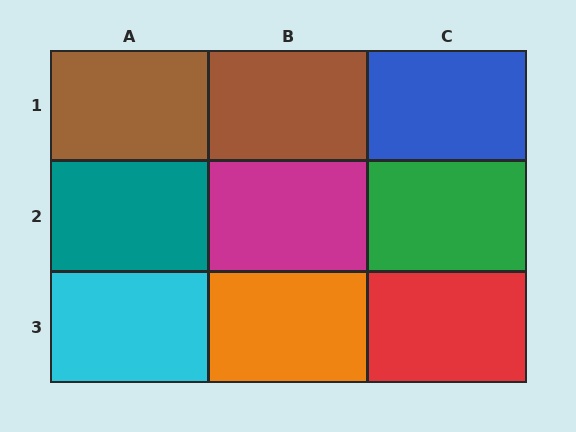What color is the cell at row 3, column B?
Orange.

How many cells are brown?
2 cells are brown.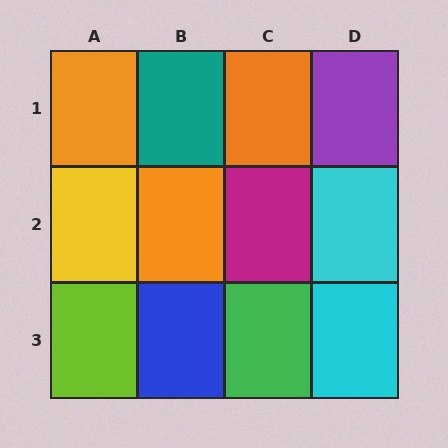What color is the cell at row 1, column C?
Orange.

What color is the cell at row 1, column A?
Orange.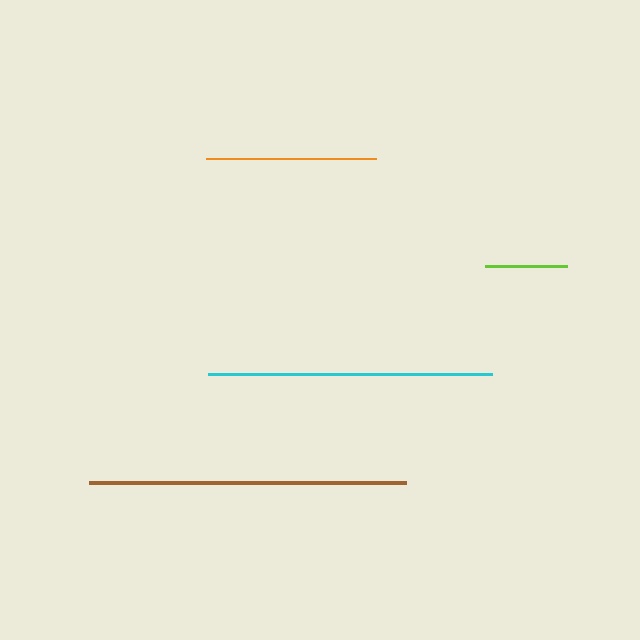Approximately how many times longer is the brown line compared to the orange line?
The brown line is approximately 1.9 times the length of the orange line.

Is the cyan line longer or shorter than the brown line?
The brown line is longer than the cyan line.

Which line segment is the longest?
The brown line is the longest at approximately 317 pixels.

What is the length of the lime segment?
The lime segment is approximately 82 pixels long.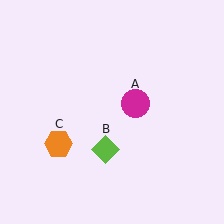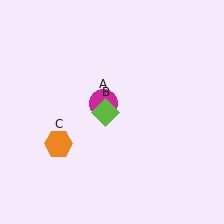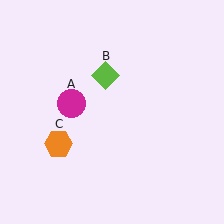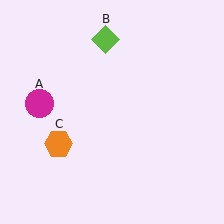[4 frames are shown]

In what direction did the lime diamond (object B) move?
The lime diamond (object B) moved up.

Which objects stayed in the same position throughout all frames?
Orange hexagon (object C) remained stationary.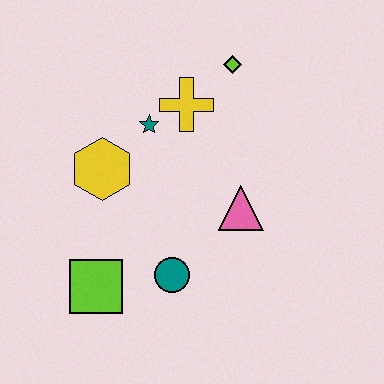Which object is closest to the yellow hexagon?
The teal star is closest to the yellow hexagon.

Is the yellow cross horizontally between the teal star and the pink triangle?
Yes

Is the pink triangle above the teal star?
No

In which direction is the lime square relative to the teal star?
The lime square is below the teal star.